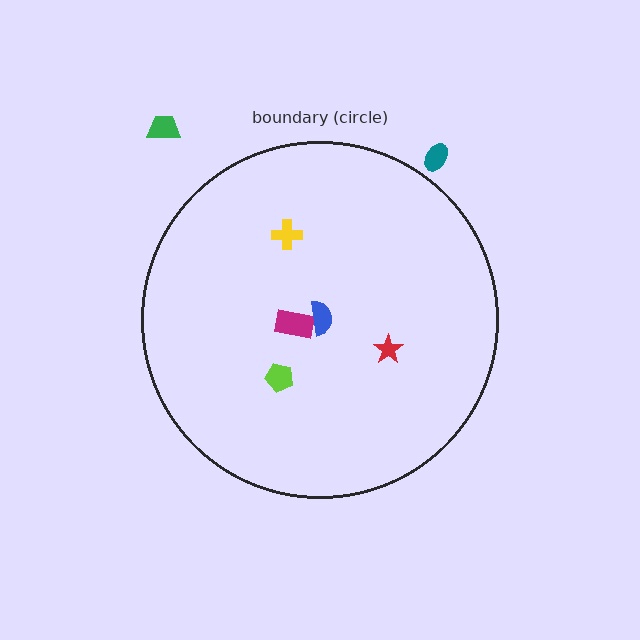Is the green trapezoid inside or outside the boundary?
Outside.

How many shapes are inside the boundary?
5 inside, 2 outside.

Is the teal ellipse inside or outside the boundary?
Outside.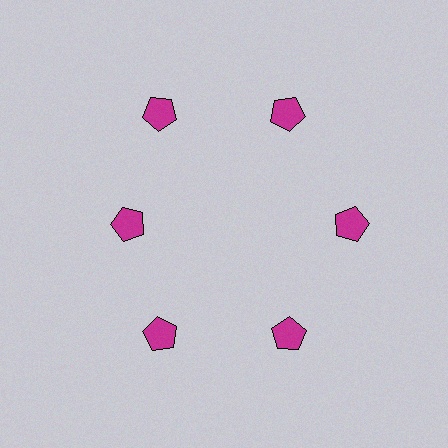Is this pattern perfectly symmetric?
No. The 6 magenta pentagons are arranged in a ring, but one element near the 9 o'clock position is pulled inward toward the center, breaking the 6-fold rotational symmetry.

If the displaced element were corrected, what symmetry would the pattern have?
It would have 6-fold rotational symmetry — the pattern would map onto itself every 60 degrees.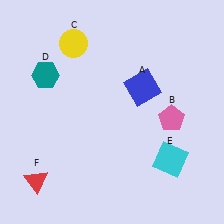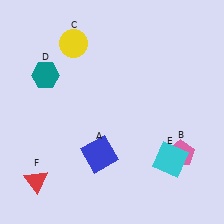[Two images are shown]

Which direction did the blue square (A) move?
The blue square (A) moved down.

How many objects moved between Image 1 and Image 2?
2 objects moved between the two images.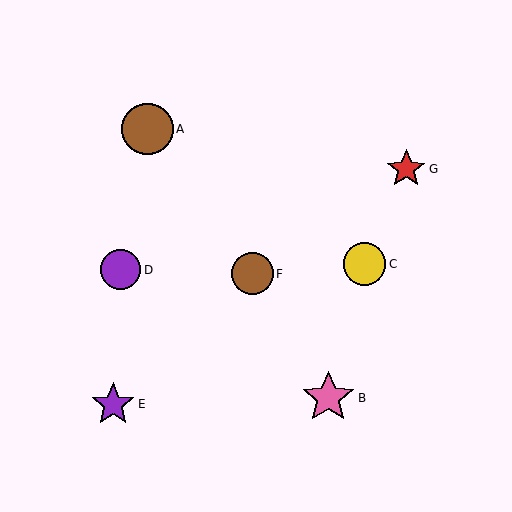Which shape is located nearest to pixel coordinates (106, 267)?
The purple circle (labeled D) at (121, 270) is nearest to that location.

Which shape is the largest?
The pink star (labeled B) is the largest.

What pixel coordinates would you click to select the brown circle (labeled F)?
Click at (252, 274) to select the brown circle F.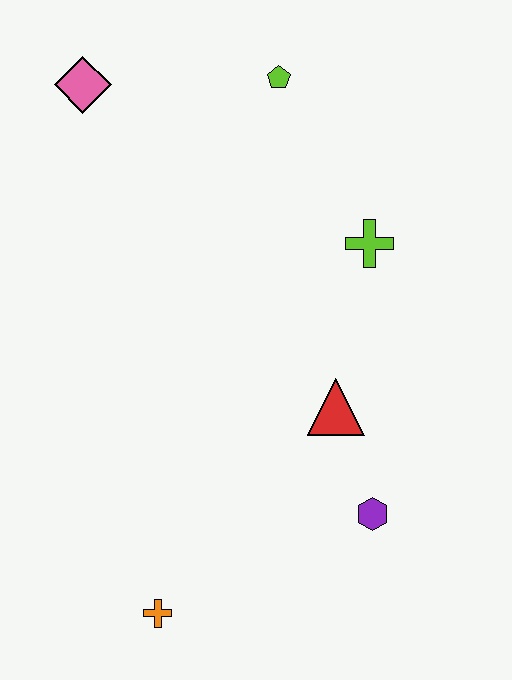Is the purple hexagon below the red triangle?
Yes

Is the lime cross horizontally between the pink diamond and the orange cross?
No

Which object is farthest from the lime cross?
The orange cross is farthest from the lime cross.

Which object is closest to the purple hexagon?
The red triangle is closest to the purple hexagon.